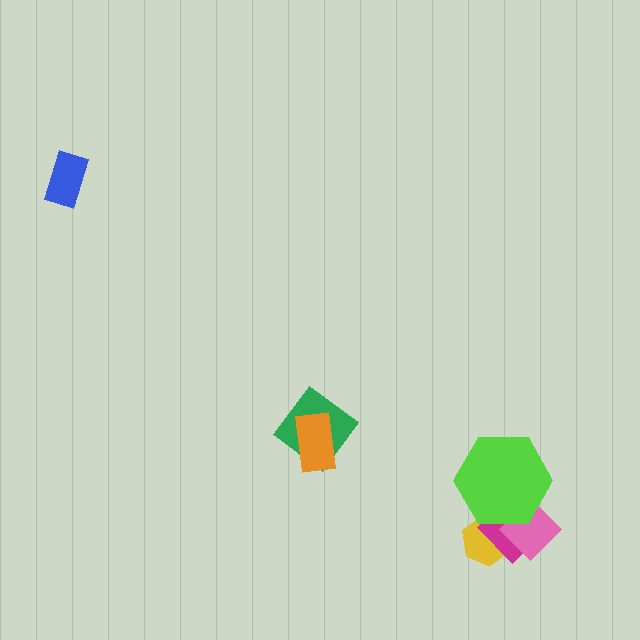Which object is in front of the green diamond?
The orange rectangle is in front of the green diamond.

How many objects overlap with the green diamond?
1 object overlaps with the green diamond.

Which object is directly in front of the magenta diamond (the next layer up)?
The pink diamond is directly in front of the magenta diamond.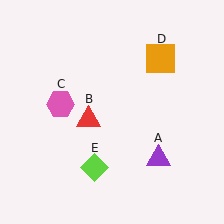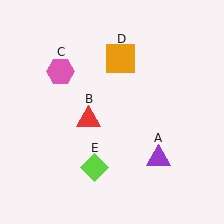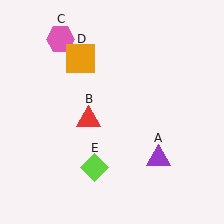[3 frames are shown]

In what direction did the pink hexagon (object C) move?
The pink hexagon (object C) moved up.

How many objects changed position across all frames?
2 objects changed position: pink hexagon (object C), orange square (object D).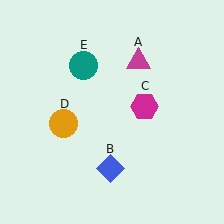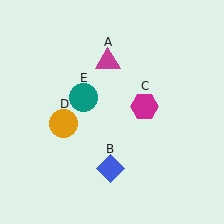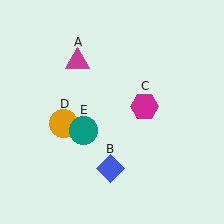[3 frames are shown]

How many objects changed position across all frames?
2 objects changed position: magenta triangle (object A), teal circle (object E).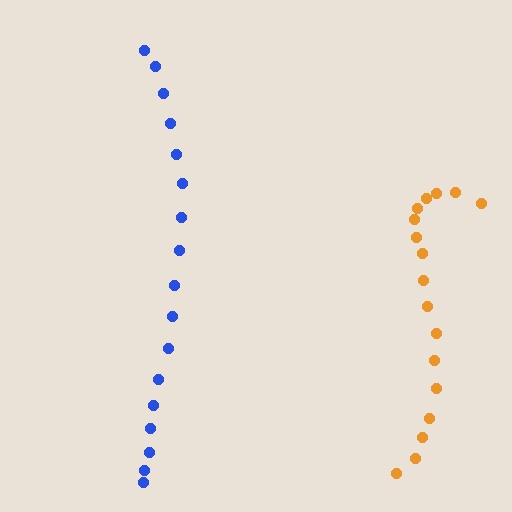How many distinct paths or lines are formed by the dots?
There are 2 distinct paths.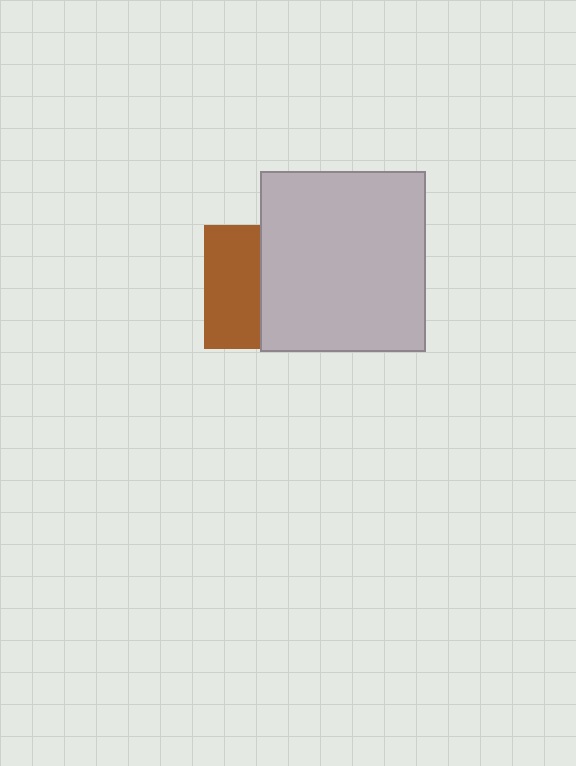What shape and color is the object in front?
The object in front is a light gray rectangle.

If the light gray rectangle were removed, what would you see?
You would see the complete brown square.